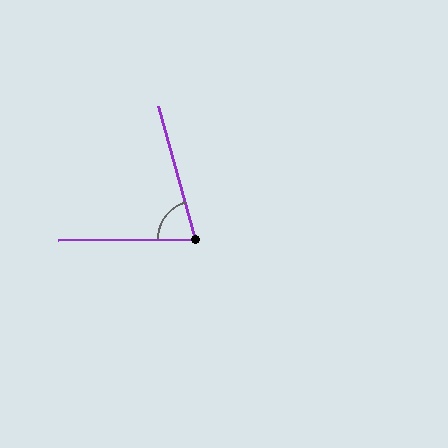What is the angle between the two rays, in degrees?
Approximately 75 degrees.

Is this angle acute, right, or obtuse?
It is acute.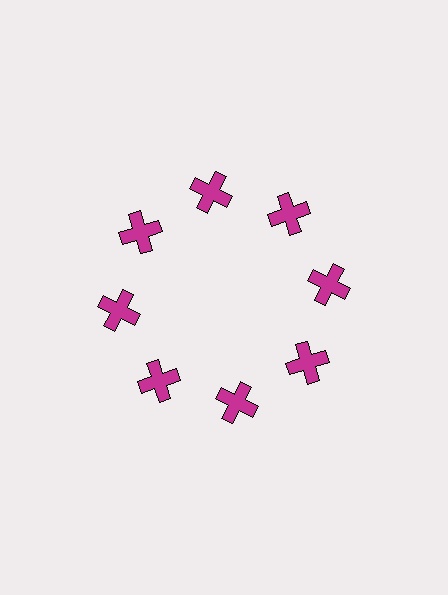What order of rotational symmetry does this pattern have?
This pattern has 8-fold rotational symmetry.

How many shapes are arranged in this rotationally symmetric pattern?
There are 8 shapes, arranged in 8 groups of 1.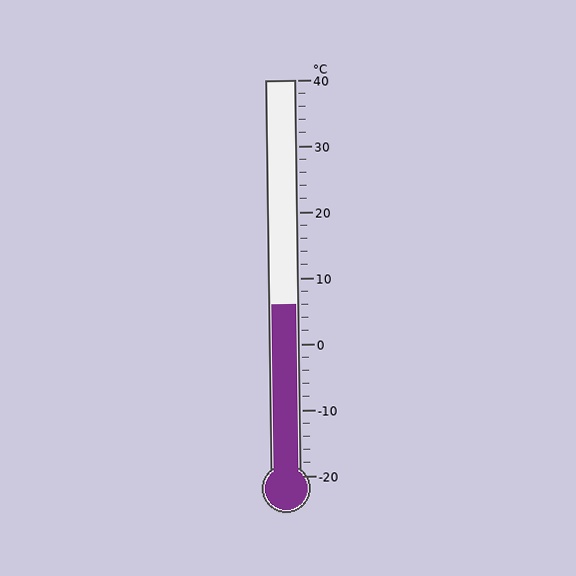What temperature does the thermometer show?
The thermometer shows approximately 6°C.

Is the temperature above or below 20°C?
The temperature is below 20°C.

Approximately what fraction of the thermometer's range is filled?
The thermometer is filled to approximately 45% of its range.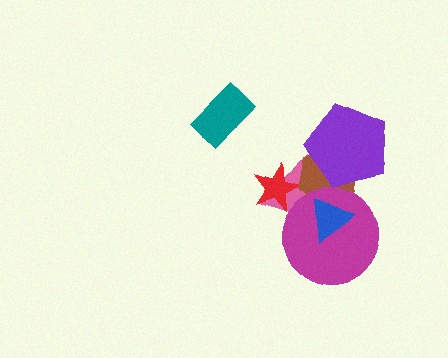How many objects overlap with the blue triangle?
3 objects overlap with the blue triangle.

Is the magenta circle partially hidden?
Yes, it is partially covered by another shape.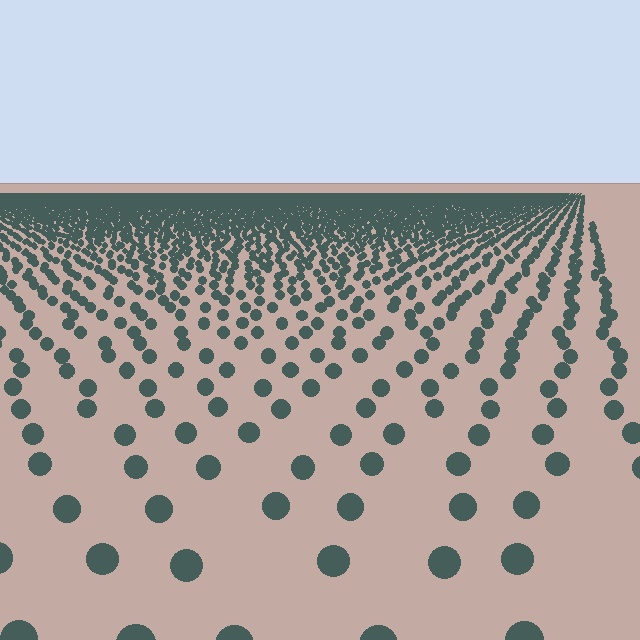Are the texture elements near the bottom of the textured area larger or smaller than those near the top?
Larger. Near the bottom, elements are closer to the viewer and appear at a bigger on-screen size.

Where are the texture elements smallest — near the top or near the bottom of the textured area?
Near the top.